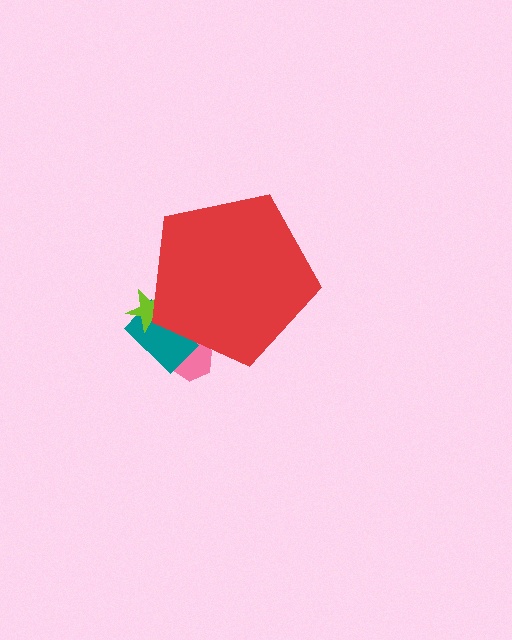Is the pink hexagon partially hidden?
Yes, the pink hexagon is partially hidden behind the red pentagon.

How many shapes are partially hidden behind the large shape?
3 shapes are partially hidden.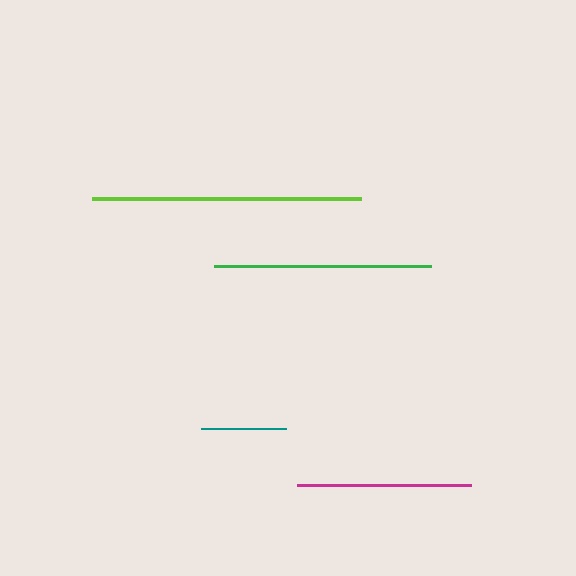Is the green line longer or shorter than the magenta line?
The green line is longer than the magenta line.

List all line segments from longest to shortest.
From longest to shortest: lime, green, magenta, teal.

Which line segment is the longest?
The lime line is the longest at approximately 268 pixels.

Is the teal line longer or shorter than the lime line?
The lime line is longer than the teal line.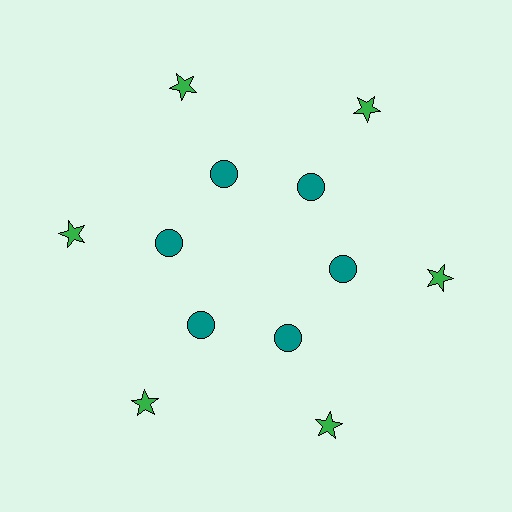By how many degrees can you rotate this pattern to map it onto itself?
The pattern maps onto itself every 60 degrees of rotation.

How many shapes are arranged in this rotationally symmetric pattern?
There are 12 shapes, arranged in 6 groups of 2.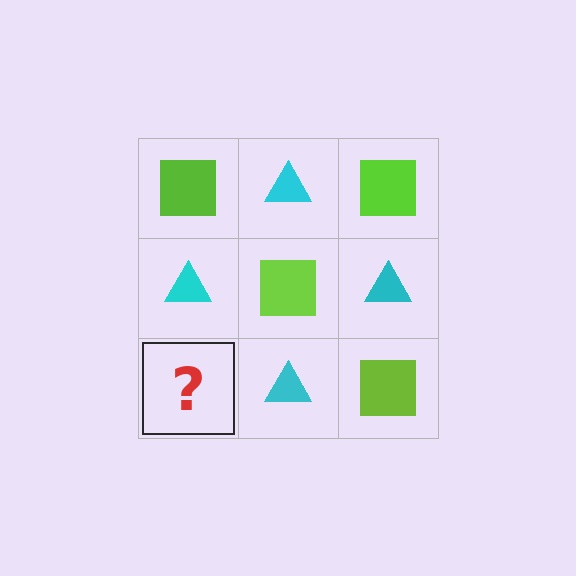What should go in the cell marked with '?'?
The missing cell should contain a lime square.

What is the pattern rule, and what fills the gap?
The rule is that it alternates lime square and cyan triangle in a checkerboard pattern. The gap should be filled with a lime square.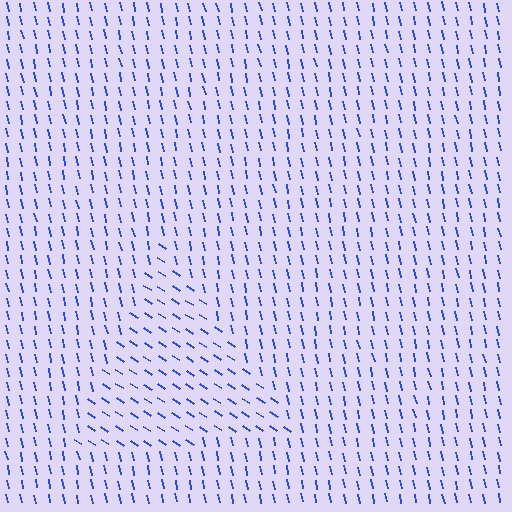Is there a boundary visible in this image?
Yes, there is a texture boundary formed by a change in line orientation.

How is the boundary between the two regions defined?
The boundary is defined purely by a change in line orientation (approximately 45 degrees difference). All lines are the same color and thickness.